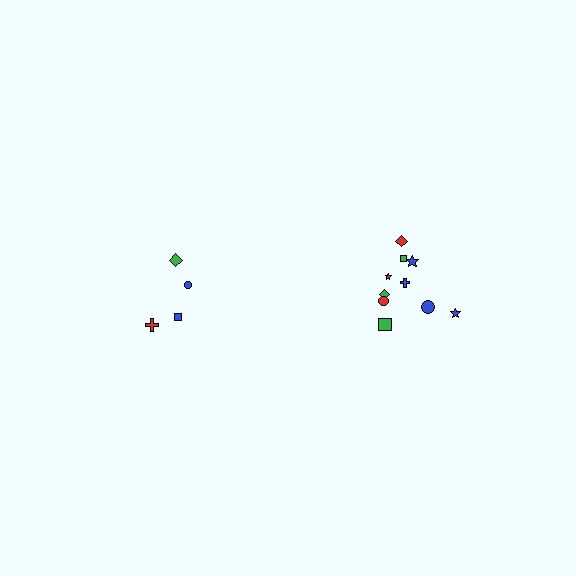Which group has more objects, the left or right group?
The right group.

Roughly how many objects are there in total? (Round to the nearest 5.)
Roughly 15 objects in total.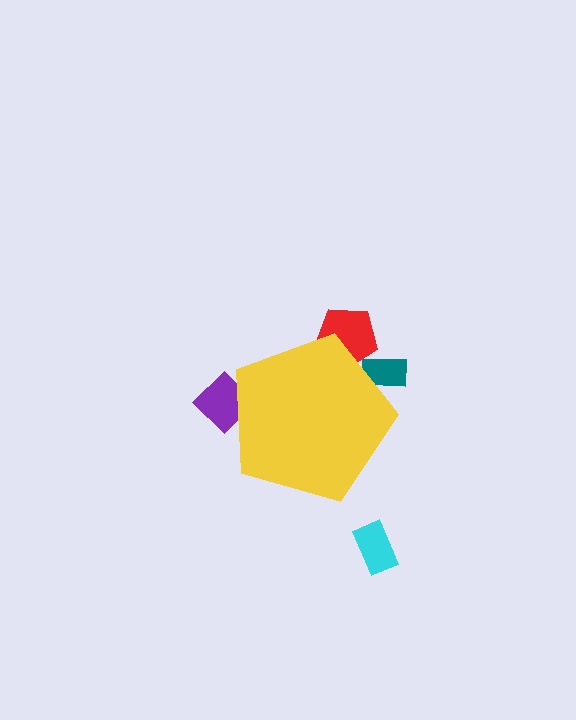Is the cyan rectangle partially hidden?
No, the cyan rectangle is fully visible.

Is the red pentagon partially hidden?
Yes, the red pentagon is partially hidden behind the yellow pentagon.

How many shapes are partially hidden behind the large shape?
3 shapes are partially hidden.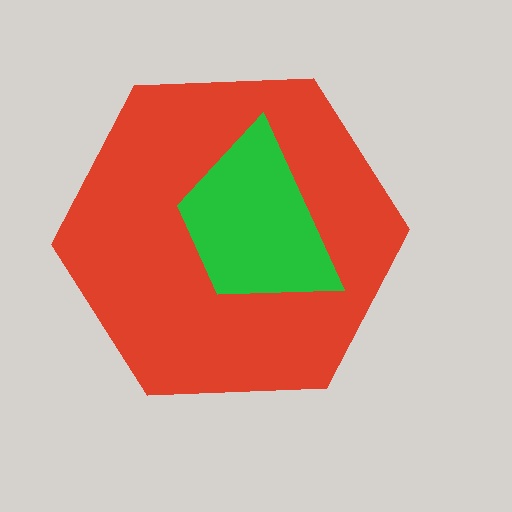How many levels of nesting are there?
2.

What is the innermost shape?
The green trapezoid.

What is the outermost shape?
The red hexagon.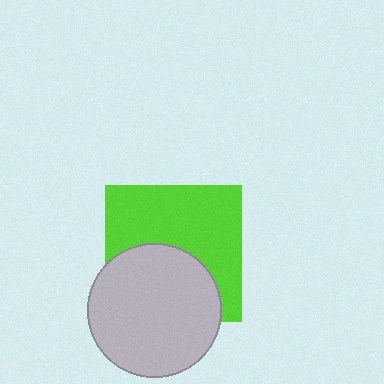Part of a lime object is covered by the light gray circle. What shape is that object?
It is a square.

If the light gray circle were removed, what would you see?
You would see the complete lime square.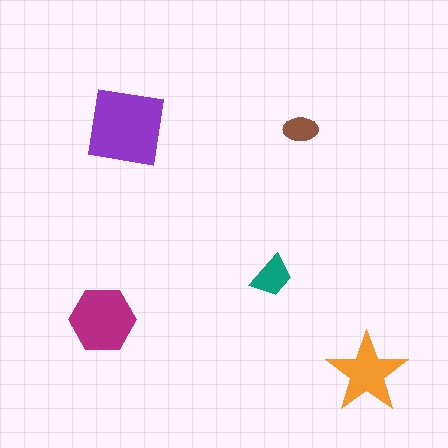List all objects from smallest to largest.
The brown ellipse, the teal trapezoid, the orange star, the magenta hexagon, the purple square.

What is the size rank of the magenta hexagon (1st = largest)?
2nd.